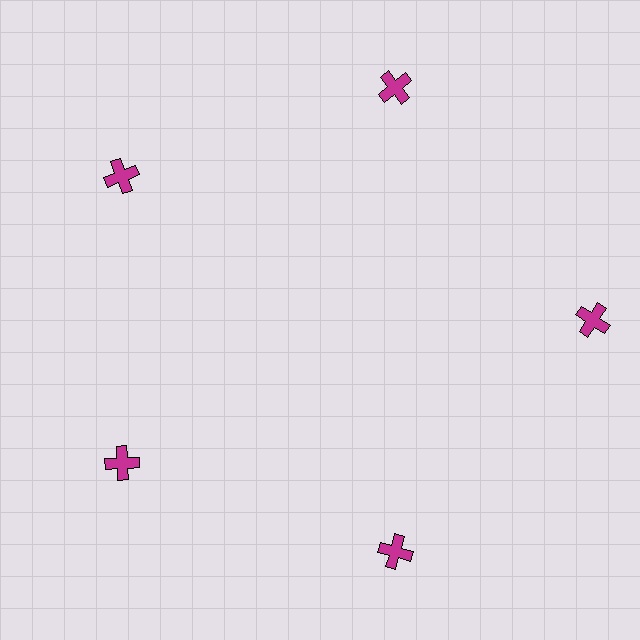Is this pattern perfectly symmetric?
No. The 5 magenta crosses are arranged in a ring, but one element near the 3 o'clock position is pushed outward from the center, breaking the 5-fold rotational symmetry.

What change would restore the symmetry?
The symmetry would be restored by moving it inward, back onto the ring so that all 5 crosses sit at equal angles and equal distance from the center.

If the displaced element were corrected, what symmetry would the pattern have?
It would have 5-fold rotational symmetry — the pattern would map onto itself every 72 degrees.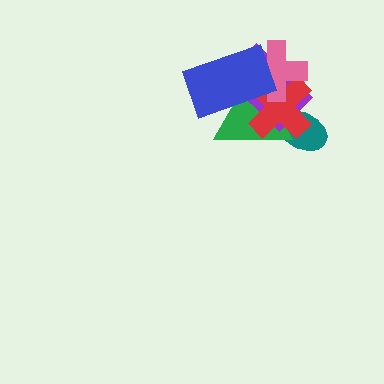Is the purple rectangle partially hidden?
Yes, it is partially covered by another shape.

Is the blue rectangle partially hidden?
No, no other shape covers it.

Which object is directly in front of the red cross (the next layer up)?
The pink cross is directly in front of the red cross.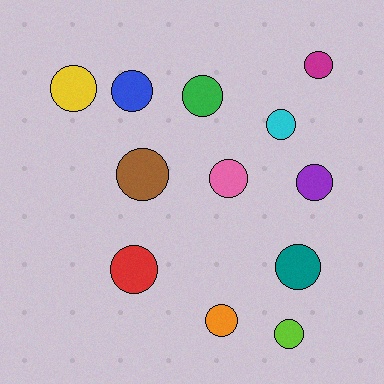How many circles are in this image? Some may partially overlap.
There are 12 circles.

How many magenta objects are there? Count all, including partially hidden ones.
There is 1 magenta object.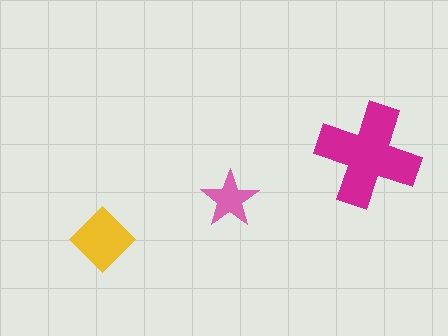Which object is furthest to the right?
The magenta cross is rightmost.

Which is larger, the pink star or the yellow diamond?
The yellow diamond.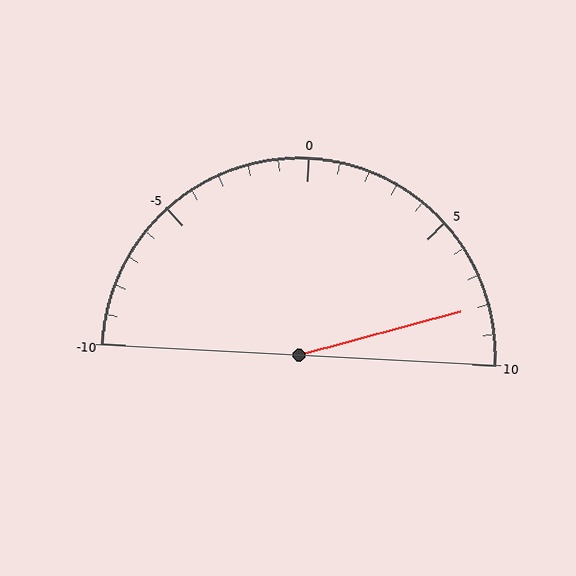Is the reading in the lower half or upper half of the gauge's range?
The reading is in the upper half of the range (-10 to 10).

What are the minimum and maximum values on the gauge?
The gauge ranges from -10 to 10.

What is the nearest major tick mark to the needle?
The nearest major tick mark is 10.